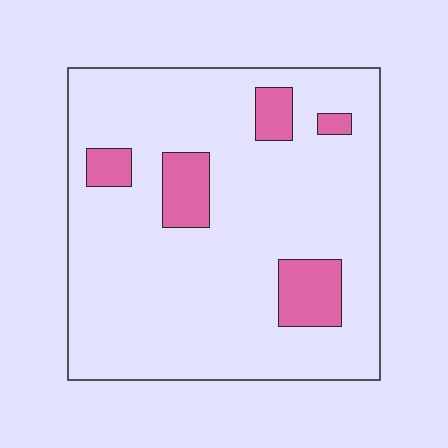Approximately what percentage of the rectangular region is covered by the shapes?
Approximately 15%.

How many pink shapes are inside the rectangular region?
5.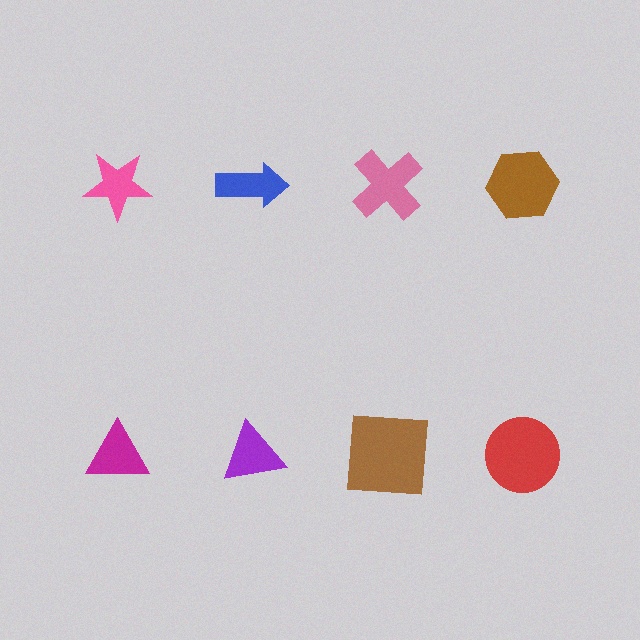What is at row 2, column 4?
A red circle.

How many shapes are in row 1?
4 shapes.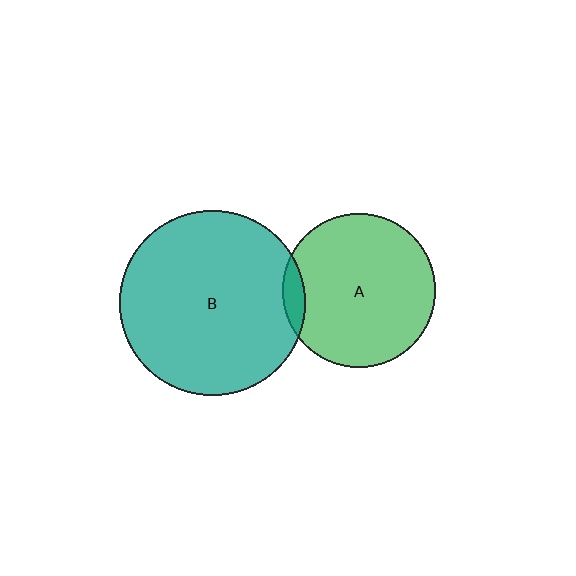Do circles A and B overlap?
Yes.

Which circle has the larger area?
Circle B (teal).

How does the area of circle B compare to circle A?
Approximately 1.5 times.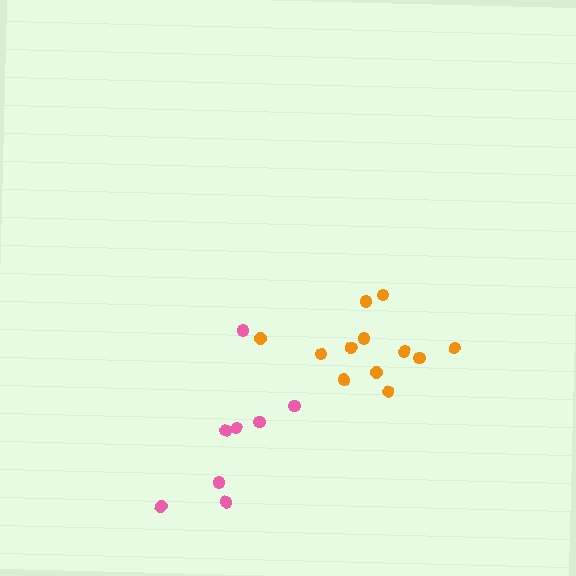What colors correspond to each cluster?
The clusters are colored: orange, pink.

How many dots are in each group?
Group 1: 12 dots, Group 2: 8 dots (20 total).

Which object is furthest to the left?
The pink cluster is leftmost.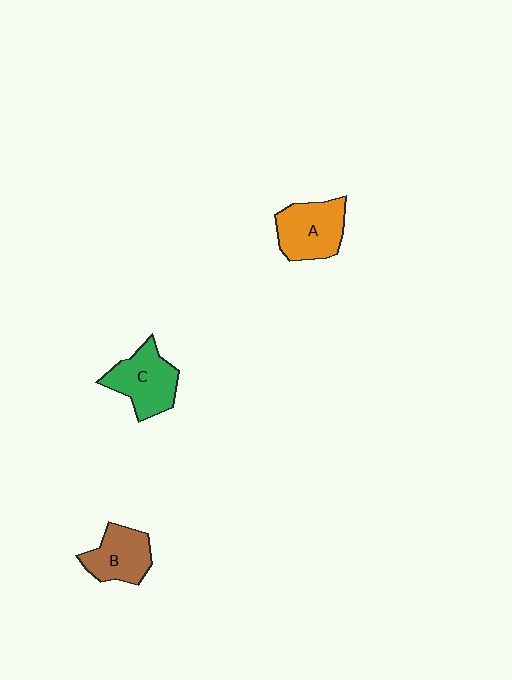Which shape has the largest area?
Shape A (orange).